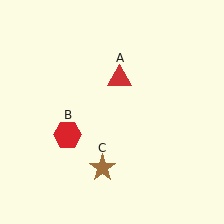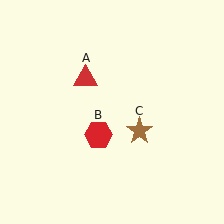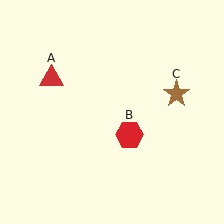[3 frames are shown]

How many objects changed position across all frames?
3 objects changed position: red triangle (object A), red hexagon (object B), brown star (object C).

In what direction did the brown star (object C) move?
The brown star (object C) moved up and to the right.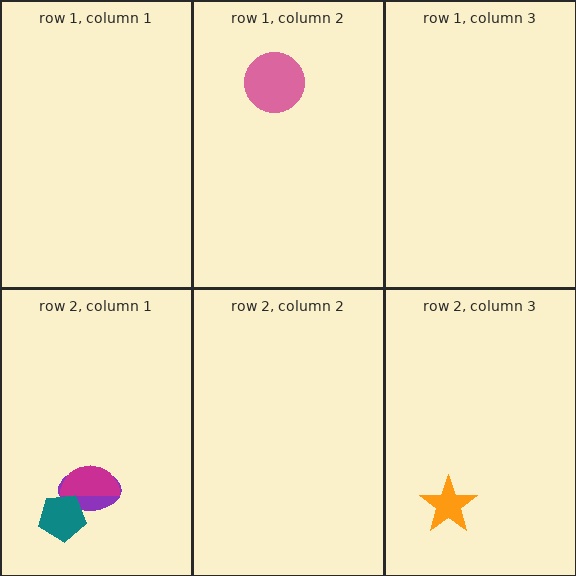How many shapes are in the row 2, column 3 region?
1.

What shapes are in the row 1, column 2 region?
The pink circle.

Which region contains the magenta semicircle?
The row 2, column 1 region.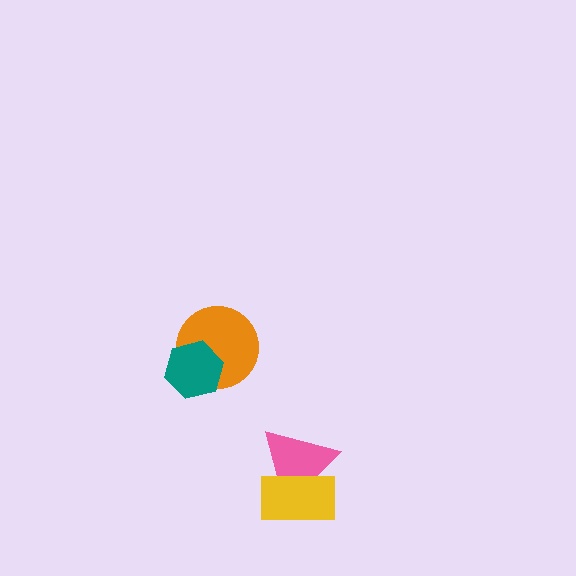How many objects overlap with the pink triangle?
1 object overlaps with the pink triangle.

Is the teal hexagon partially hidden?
No, no other shape covers it.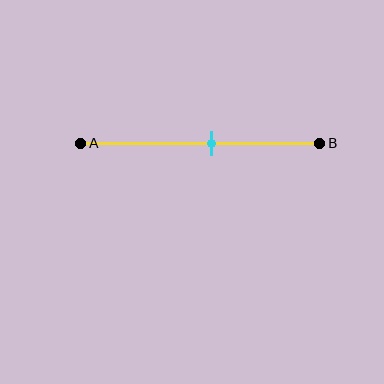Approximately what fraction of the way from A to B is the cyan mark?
The cyan mark is approximately 55% of the way from A to B.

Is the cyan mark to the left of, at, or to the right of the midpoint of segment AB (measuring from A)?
The cyan mark is to the right of the midpoint of segment AB.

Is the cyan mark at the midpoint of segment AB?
No, the mark is at about 55% from A, not at the 50% midpoint.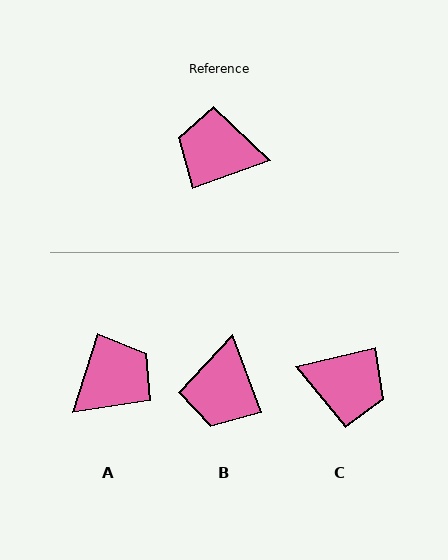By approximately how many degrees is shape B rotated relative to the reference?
Approximately 90 degrees counter-clockwise.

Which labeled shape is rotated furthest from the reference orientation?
C, about 173 degrees away.